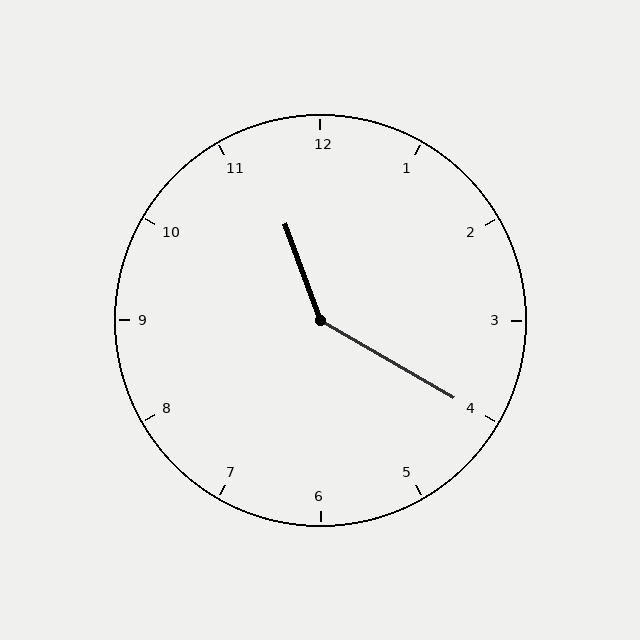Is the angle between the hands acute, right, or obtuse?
It is obtuse.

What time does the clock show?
11:20.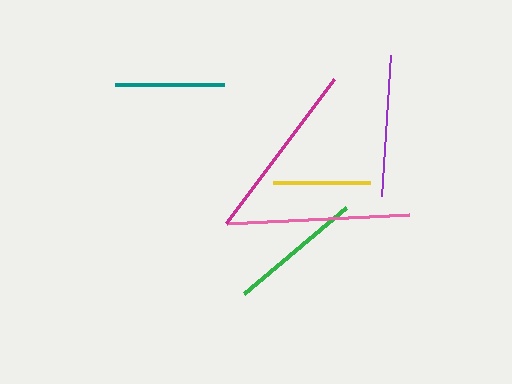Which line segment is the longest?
The pink line is the longest at approximately 182 pixels.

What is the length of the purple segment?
The purple segment is approximately 142 pixels long.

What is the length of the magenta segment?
The magenta segment is approximately 180 pixels long.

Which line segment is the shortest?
The yellow line is the shortest at approximately 97 pixels.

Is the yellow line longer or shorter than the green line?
The green line is longer than the yellow line.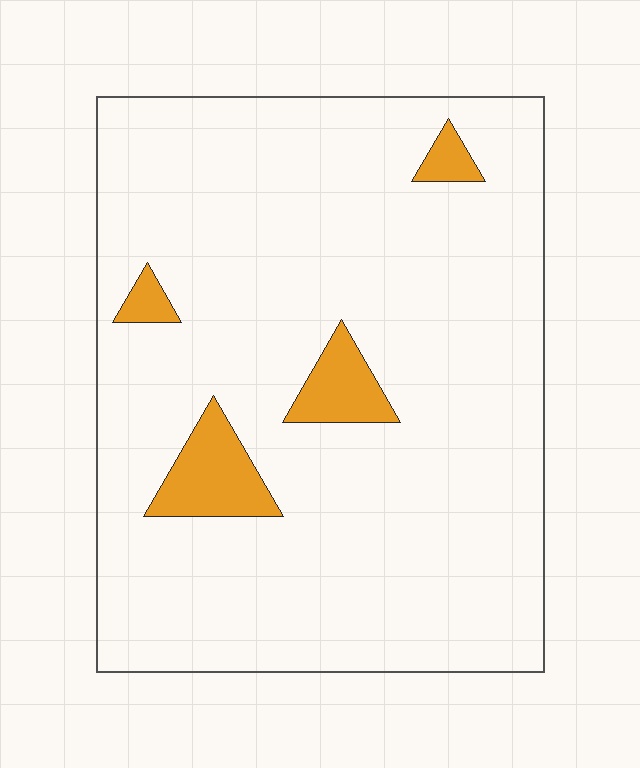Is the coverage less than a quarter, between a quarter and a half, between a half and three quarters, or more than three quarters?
Less than a quarter.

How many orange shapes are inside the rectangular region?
4.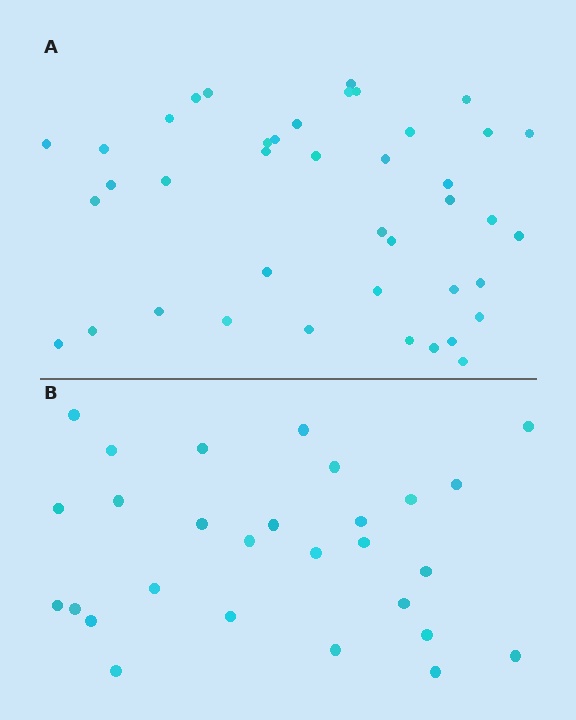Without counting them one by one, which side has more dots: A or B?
Region A (the top region) has more dots.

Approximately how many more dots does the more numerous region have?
Region A has approximately 15 more dots than region B.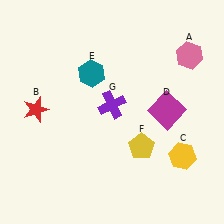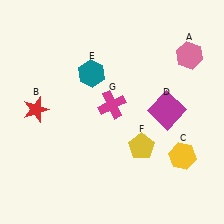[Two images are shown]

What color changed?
The cross (G) changed from purple in Image 1 to magenta in Image 2.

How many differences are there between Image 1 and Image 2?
There is 1 difference between the two images.